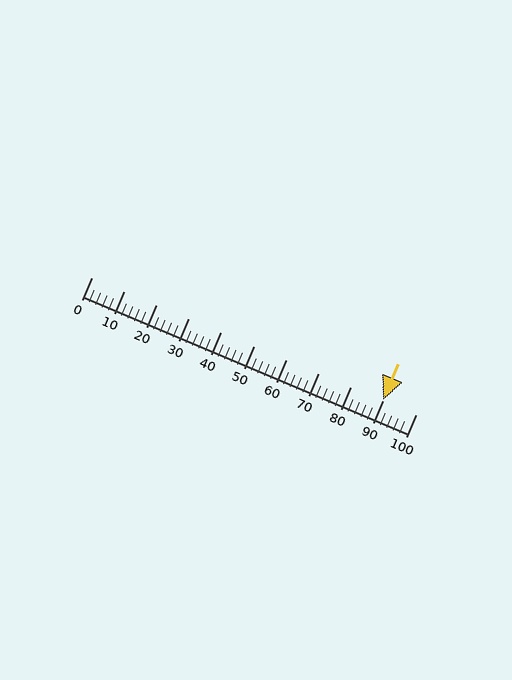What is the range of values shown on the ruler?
The ruler shows values from 0 to 100.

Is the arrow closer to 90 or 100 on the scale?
The arrow is closer to 90.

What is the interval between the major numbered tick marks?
The major tick marks are spaced 10 units apart.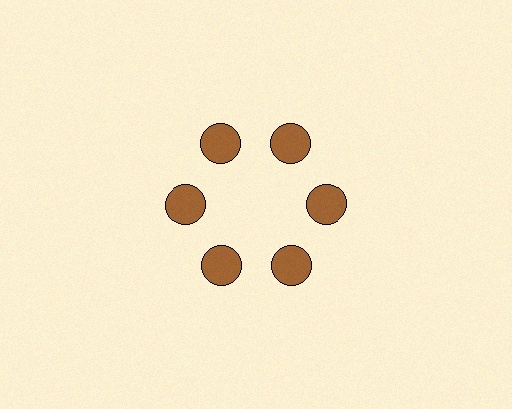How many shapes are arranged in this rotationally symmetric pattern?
There are 6 shapes, arranged in 6 groups of 1.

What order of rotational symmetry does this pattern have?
This pattern has 6-fold rotational symmetry.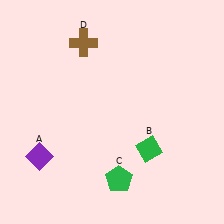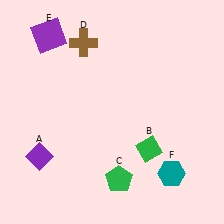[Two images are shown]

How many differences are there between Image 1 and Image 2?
There are 2 differences between the two images.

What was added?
A purple square (E), a teal hexagon (F) were added in Image 2.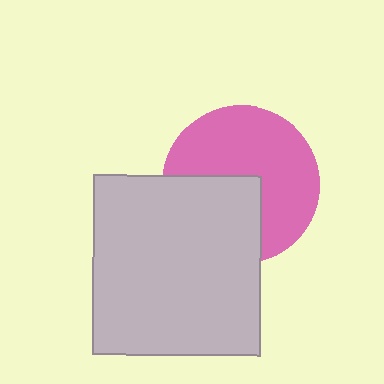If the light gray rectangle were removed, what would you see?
You would see the complete pink circle.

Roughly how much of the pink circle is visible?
About half of it is visible (roughly 62%).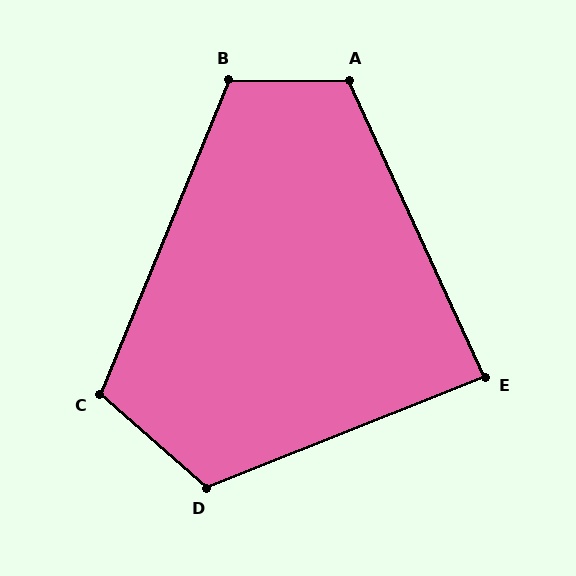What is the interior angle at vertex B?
Approximately 112 degrees (obtuse).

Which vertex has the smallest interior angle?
E, at approximately 87 degrees.